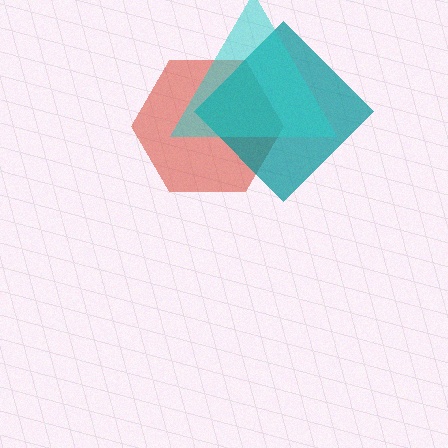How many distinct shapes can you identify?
There are 3 distinct shapes: a red hexagon, a teal diamond, a cyan triangle.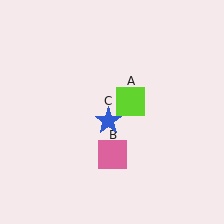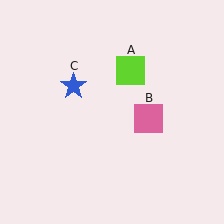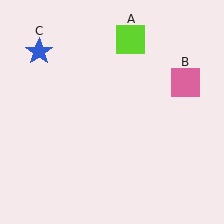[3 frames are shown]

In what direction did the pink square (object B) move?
The pink square (object B) moved up and to the right.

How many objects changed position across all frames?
3 objects changed position: lime square (object A), pink square (object B), blue star (object C).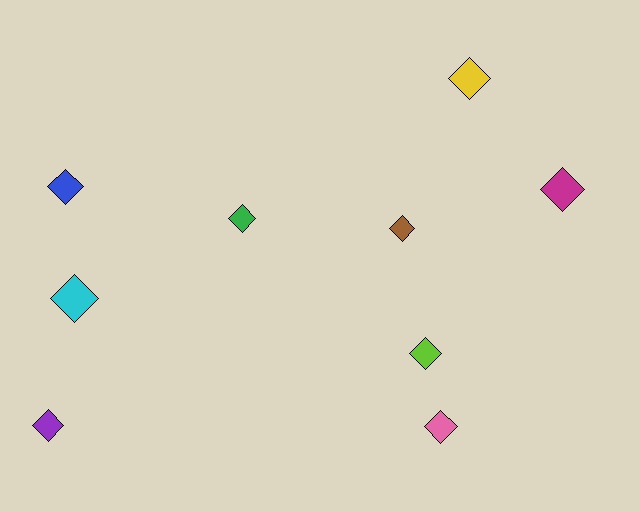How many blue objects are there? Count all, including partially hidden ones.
There is 1 blue object.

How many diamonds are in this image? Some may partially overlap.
There are 9 diamonds.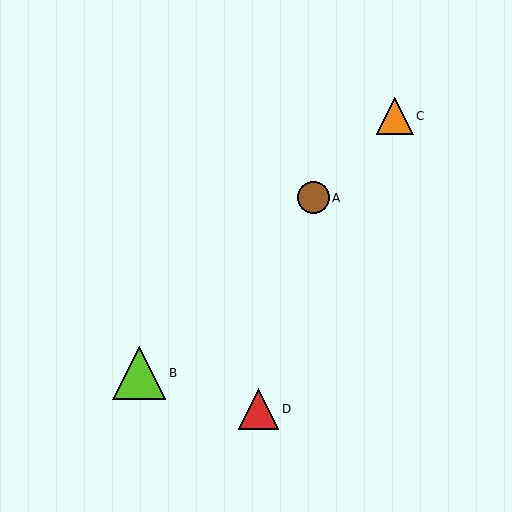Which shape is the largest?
The lime triangle (labeled B) is the largest.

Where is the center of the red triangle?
The center of the red triangle is at (259, 409).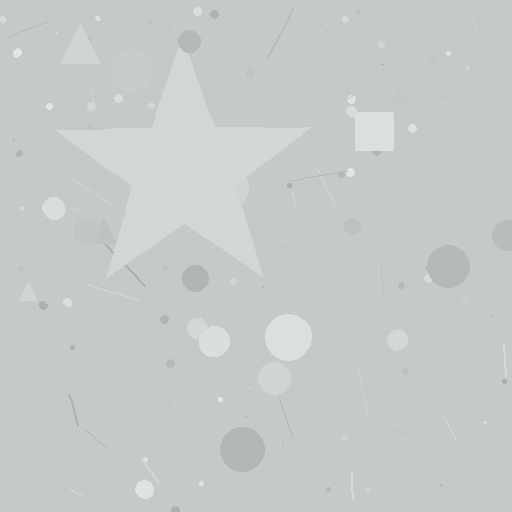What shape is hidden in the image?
A star is hidden in the image.